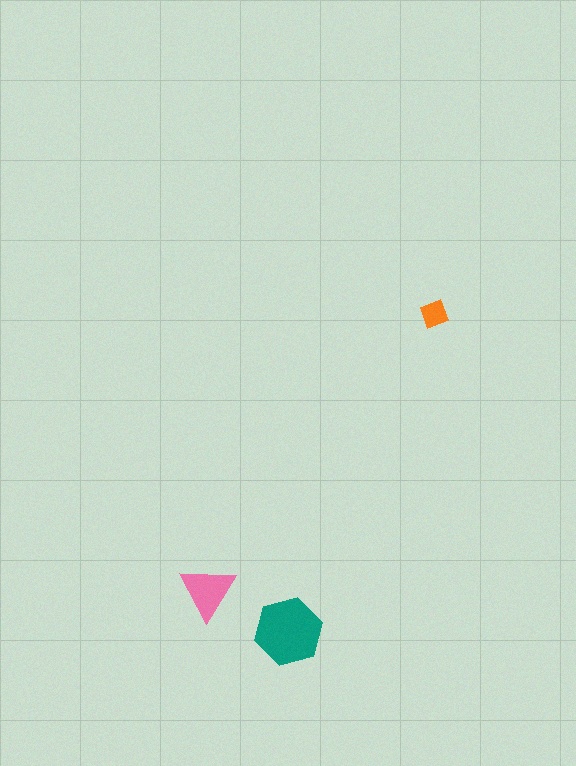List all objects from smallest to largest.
The orange diamond, the pink triangle, the teal hexagon.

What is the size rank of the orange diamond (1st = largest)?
3rd.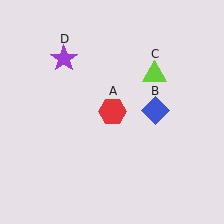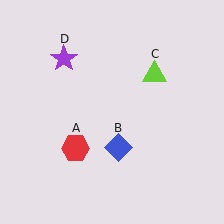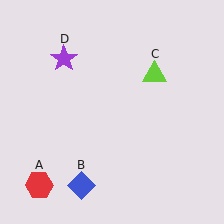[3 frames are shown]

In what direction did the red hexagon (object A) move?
The red hexagon (object A) moved down and to the left.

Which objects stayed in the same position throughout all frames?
Lime triangle (object C) and purple star (object D) remained stationary.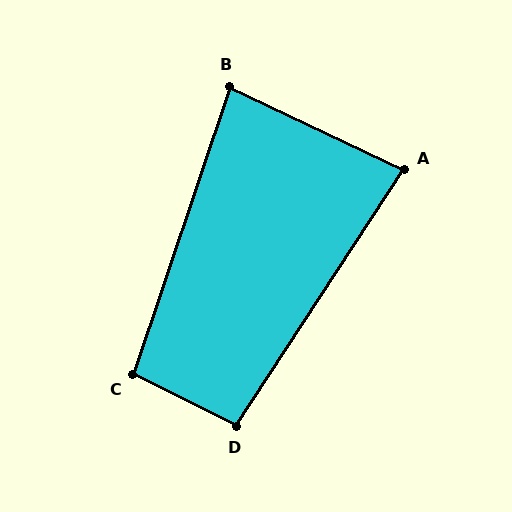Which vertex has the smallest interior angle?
A, at approximately 82 degrees.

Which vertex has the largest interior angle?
C, at approximately 98 degrees.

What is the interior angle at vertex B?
Approximately 83 degrees (acute).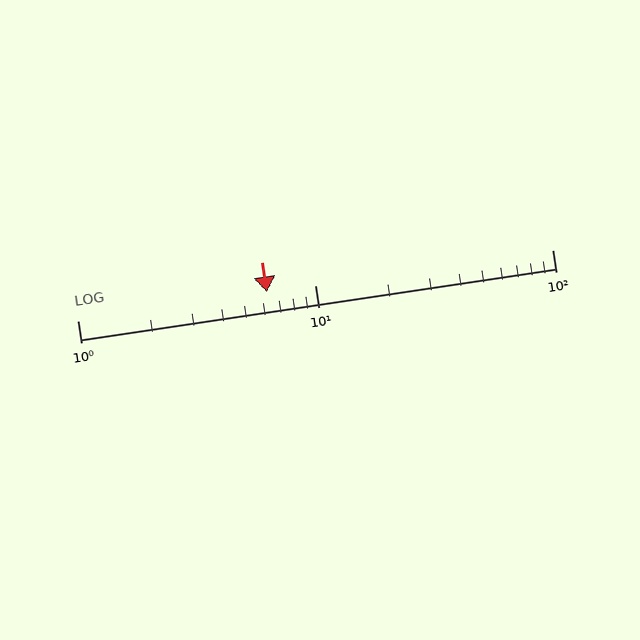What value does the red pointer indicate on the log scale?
The pointer indicates approximately 6.3.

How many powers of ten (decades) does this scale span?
The scale spans 2 decades, from 1 to 100.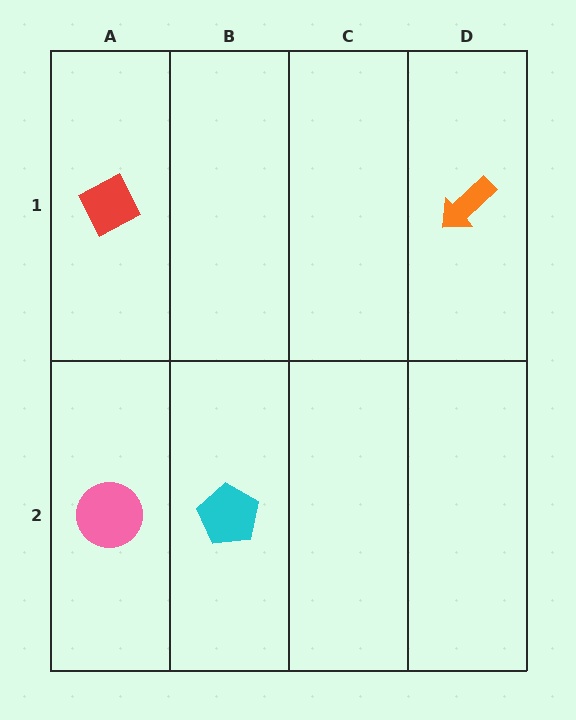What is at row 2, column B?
A cyan pentagon.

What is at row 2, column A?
A pink circle.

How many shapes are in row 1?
2 shapes.